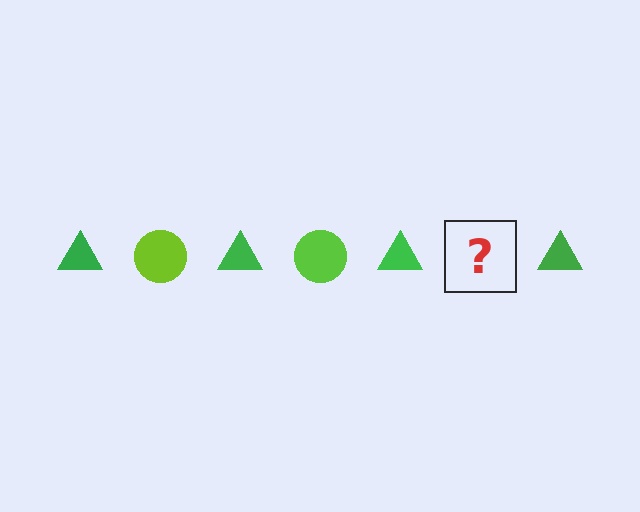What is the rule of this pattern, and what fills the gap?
The rule is that the pattern alternates between green triangle and lime circle. The gap should be filled with a lime circle.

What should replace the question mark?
The question mark should be replaced with a lime circle.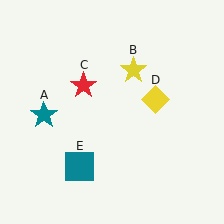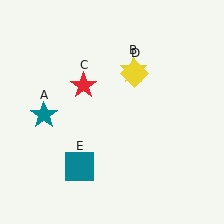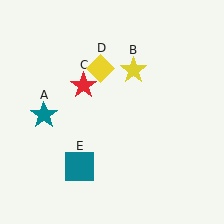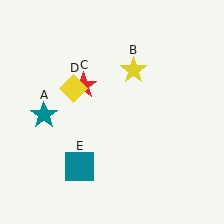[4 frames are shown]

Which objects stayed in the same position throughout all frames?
Teal star (object A) and yellow star (object B) and red star (object C) and teal square (object E) remained stationary.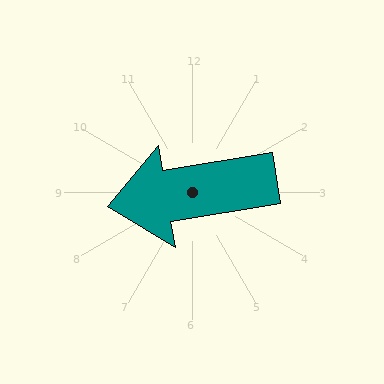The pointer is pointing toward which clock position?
Roughly 9 o'clock.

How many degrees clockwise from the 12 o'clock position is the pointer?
Approximately 260 degrees.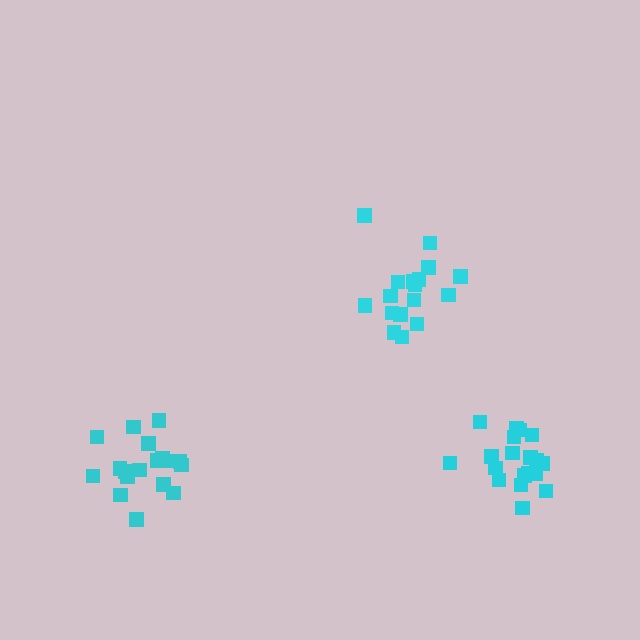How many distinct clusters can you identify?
There are 3 distinct clusters.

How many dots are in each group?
Group 1: 17 dots, Group 2: 19 dots, Group 3: 18 dots (54 total).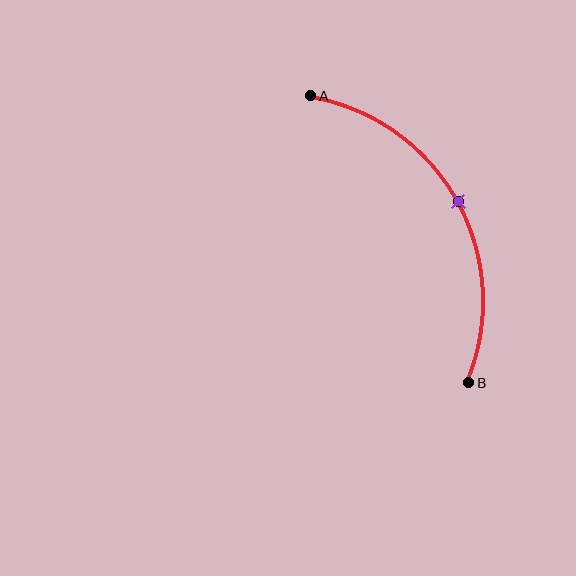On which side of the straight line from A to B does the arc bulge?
The arc bulges to the right of the straight line connecting A and B.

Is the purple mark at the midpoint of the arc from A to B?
Yes. The purple mark lies on the arc at equal arc-length from both A and B — it is the arc midpoint.